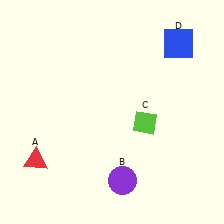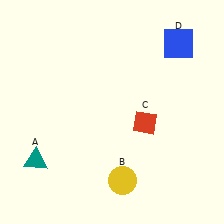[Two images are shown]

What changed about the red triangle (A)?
In Image 1, A is red. In Image 2, it changed to teal.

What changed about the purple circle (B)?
In Image 1, B is purple. In Image 2, it changed to yellow.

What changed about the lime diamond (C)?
In Image 1, C is lime. In Image 2, it changed to red.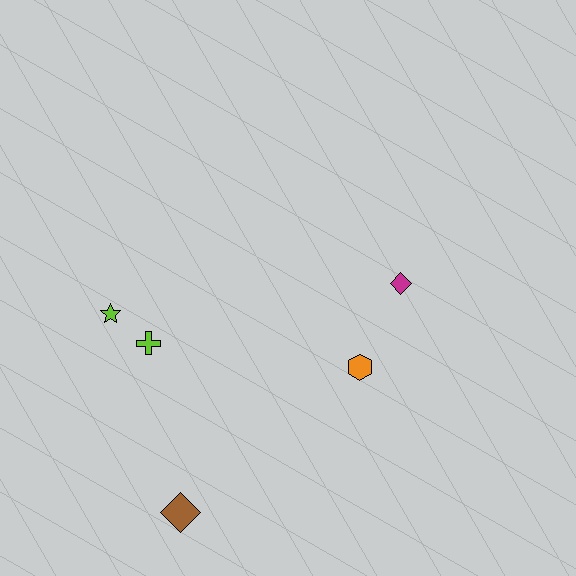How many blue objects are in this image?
There are no blue objects.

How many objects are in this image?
There are 5 objects.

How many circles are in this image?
There are no circles.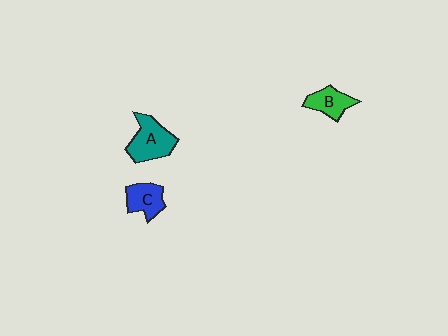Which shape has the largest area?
Shape A (teal).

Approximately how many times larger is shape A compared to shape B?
Approximately 1.5 times.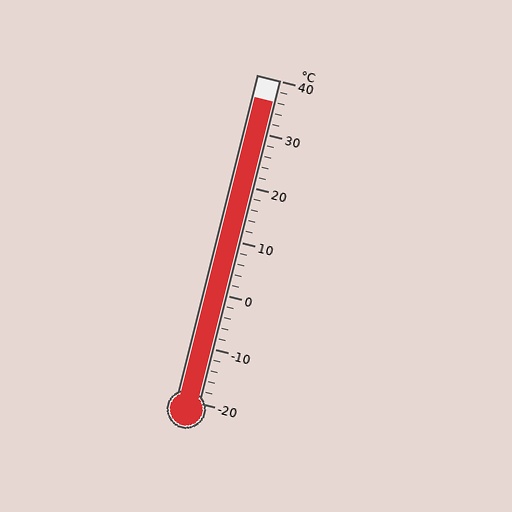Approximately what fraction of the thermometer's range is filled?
The thermometer is filled to approximately 95% of its range.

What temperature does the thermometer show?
The thermometer shows approximately 36°C.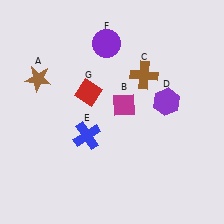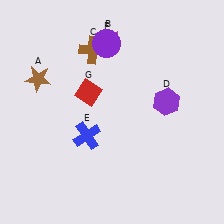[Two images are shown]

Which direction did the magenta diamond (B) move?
The magenta diamond (B) moved up.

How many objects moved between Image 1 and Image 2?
2 objects moved between the two images.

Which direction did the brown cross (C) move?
The brown cross (C) moved left.